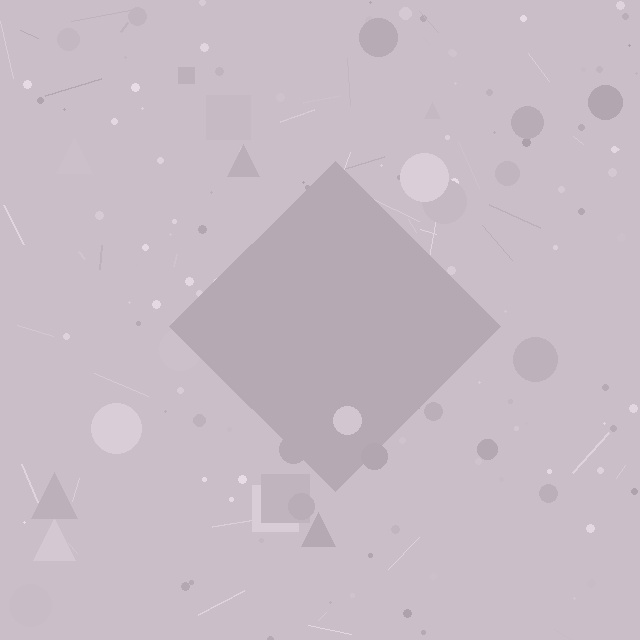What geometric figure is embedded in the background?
A diamond is embedded in the background.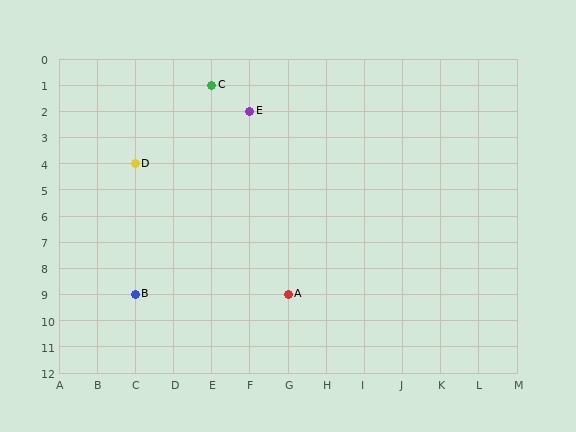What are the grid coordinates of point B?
Point B is at grid coordinates (C, 9).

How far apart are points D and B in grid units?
Points D and B are 5 rows apart.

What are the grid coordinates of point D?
Point D is at grid coordinates (C, 4).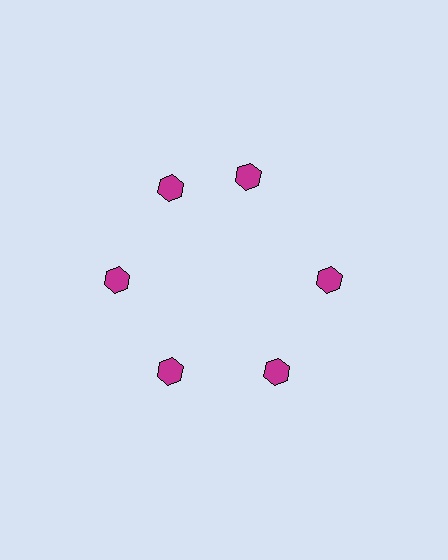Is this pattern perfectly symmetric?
No. The 6 magenta hexagons are arranged in a ring, but one element near the 1 o'clock position is rotated out of alignment along the ring, breaking the 6-fold rotational symmetry.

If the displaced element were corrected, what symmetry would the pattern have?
It would have 6-fold rotational symmetry — the pattern would map onto itself every 60 degrees.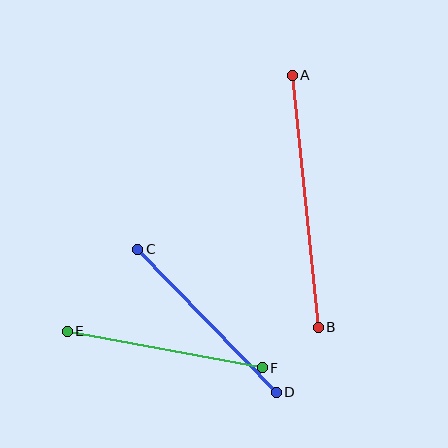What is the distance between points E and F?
The distance is approximately 198 pixels.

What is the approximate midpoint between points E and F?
The midpoint is at approximately (165, 350) pixels.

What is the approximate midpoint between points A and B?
The midpoint is at approximately (305, 201) pixels.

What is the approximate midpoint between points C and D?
The midpoint is at approximately (207, 321) pixels.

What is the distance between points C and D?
The distance is approximately 199 pixels.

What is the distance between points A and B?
The distance is approximately 253 pixels.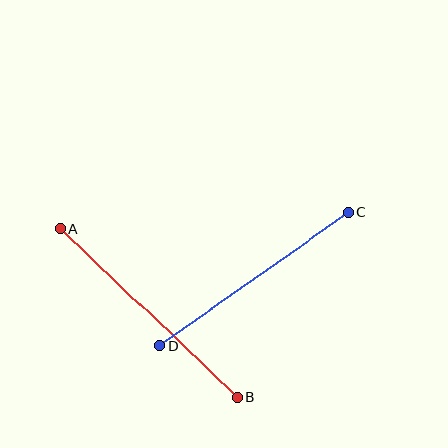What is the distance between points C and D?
The distance is approximately 231 pixels.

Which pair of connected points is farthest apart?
Points A and B are farthest apart.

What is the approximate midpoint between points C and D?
The midpoint is at approximately (254, 279) pixels.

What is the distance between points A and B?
The distance is approximately 244 pixels.